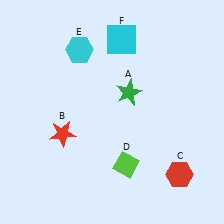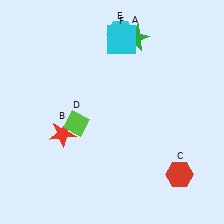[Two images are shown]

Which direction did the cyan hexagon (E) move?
The cyan hexagon (E) moved right.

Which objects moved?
The objects that moved are: the green star (A), the lime diamond (D), the cyan hexagon (E).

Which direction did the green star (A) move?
The green star (A) moved up.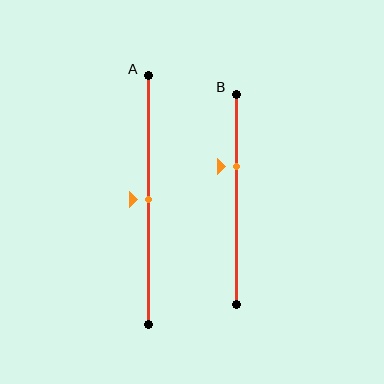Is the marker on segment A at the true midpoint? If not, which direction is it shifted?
Yes, the marker on segment A is at the true midpoint.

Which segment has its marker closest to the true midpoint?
Segment A has its marker closest to the true midpoint.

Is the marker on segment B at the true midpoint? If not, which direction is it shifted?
No, the marker on segment B is shifted upward by about 16% of the segment length.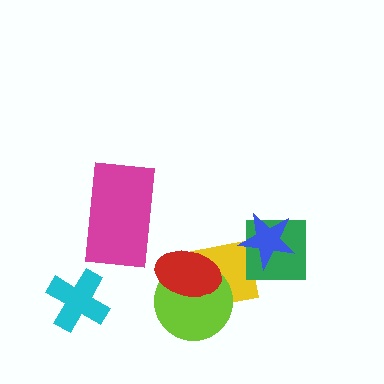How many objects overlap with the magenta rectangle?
0 objects overlap with the magenta rectangle.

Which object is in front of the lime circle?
The red ellipse is in front of the lime circle.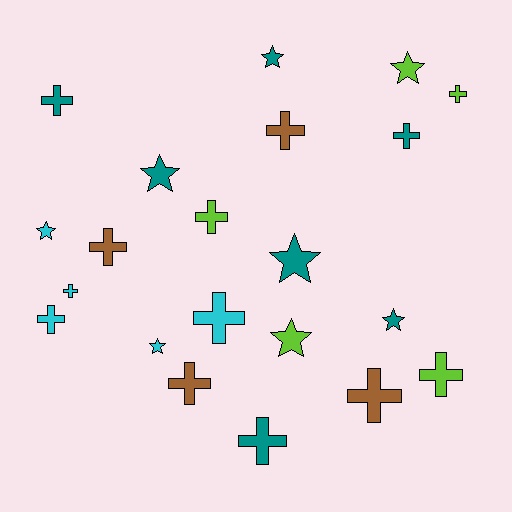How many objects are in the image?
There are 21 objects.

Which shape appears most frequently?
Cross, with 13 objects.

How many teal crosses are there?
There are 3 teal crosses.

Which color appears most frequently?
Teal, with 7 objects.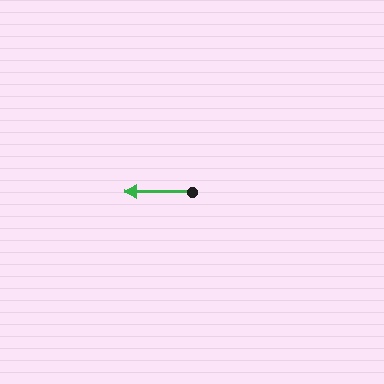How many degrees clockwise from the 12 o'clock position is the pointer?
Approximately 271 degrees.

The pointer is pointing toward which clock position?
Roughly 9 o'clock.